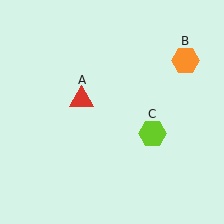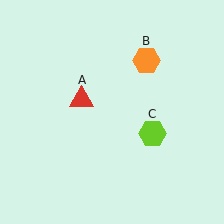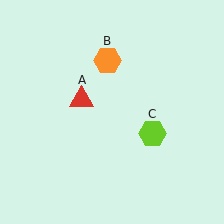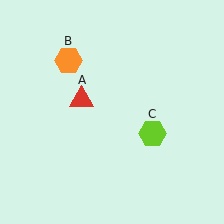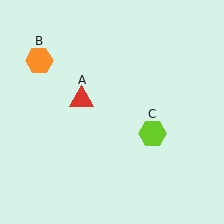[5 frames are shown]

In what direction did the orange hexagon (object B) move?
The orange hexagon (object B) moved left.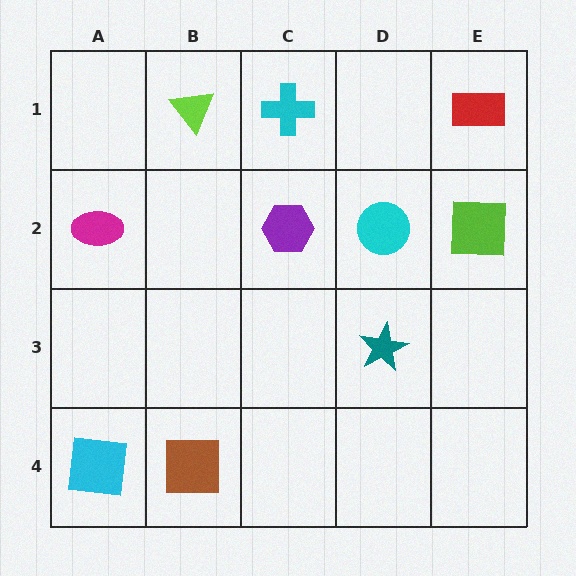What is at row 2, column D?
A cyan circle.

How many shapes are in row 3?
1 shape.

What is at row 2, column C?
A purple hexagon.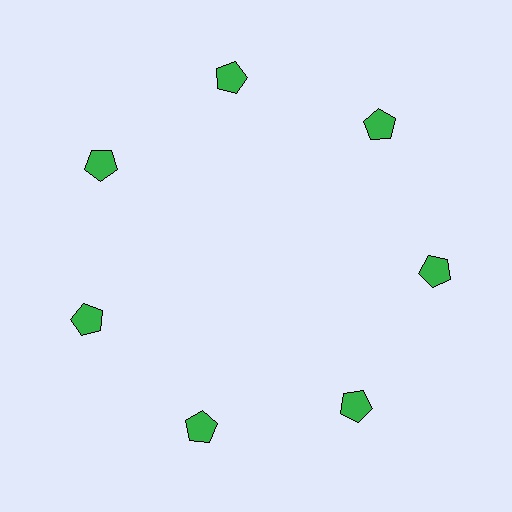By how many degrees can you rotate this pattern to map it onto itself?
The pattern maps onto itself every 51 degrees of rotation.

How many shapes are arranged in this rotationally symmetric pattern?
There are 7 shapes, arranged in 7 groups of 1.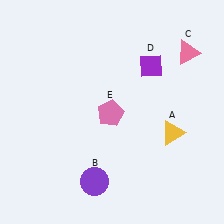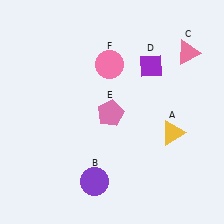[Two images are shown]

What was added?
A pink circle (F) was added in Image 2.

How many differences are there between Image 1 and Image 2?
There is 1 difference between the two images.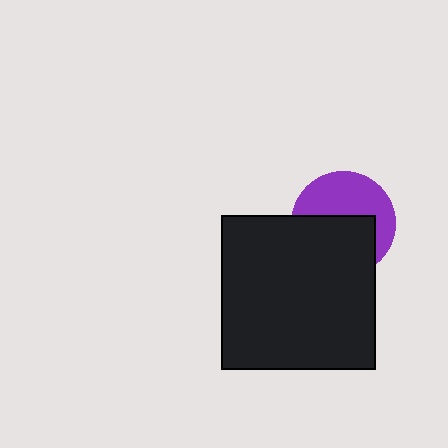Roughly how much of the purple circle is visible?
About half of it is visible (roughly 49%).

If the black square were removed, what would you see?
You would see the complete purple circle.